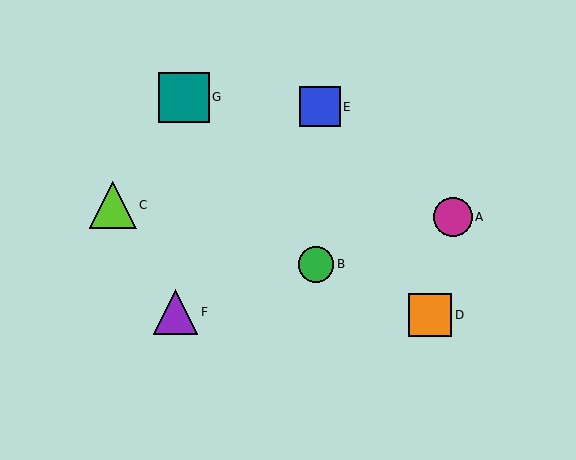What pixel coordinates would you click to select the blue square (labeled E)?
Click at (320, 107) to select the blue square E.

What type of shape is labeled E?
Shape E is a blue square.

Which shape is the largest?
The teal square (labeled G) is the largest.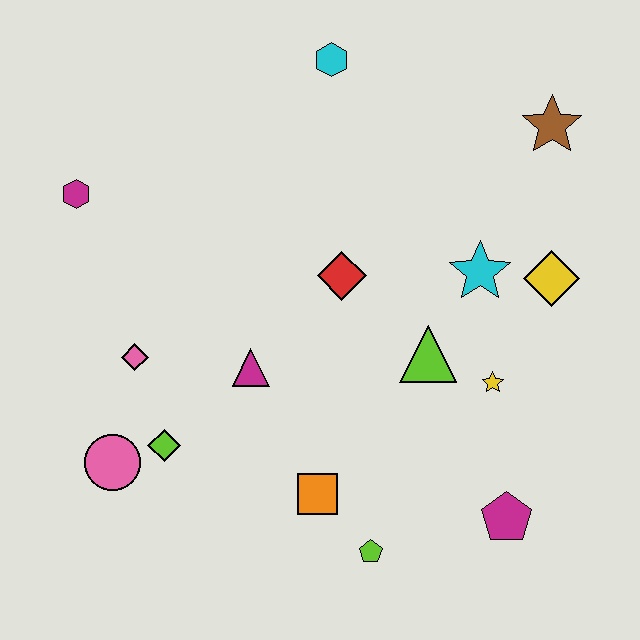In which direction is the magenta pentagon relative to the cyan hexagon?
The magenta pentagon is below the cyan hexagon.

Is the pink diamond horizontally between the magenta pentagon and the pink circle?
Yes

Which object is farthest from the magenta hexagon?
The magenta pentagon is farthest from the magenta hexagon.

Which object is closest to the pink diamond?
The lime diamond is closest to the pink diamond.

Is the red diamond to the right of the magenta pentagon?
No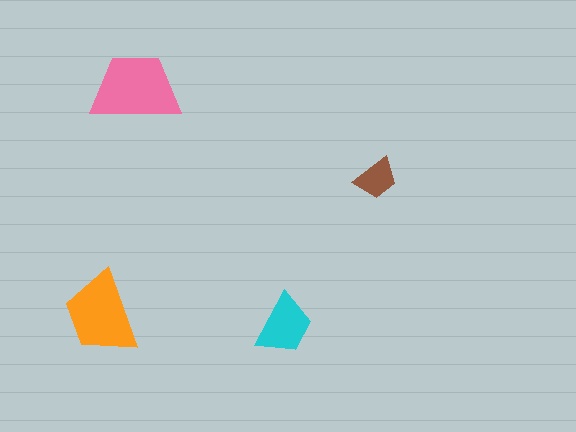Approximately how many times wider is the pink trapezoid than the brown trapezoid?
About 2 times wider.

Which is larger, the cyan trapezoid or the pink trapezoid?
The pink one.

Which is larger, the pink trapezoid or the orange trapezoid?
The pink one.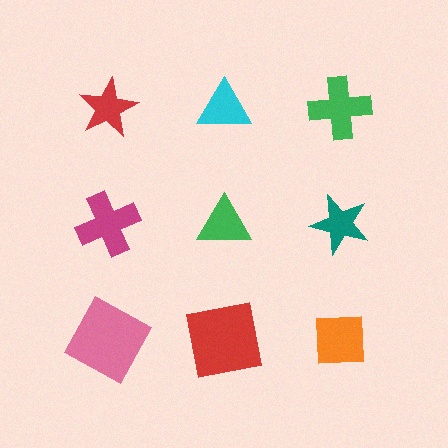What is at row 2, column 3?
A teal star.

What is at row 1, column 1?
A red star.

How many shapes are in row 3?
3 shapes.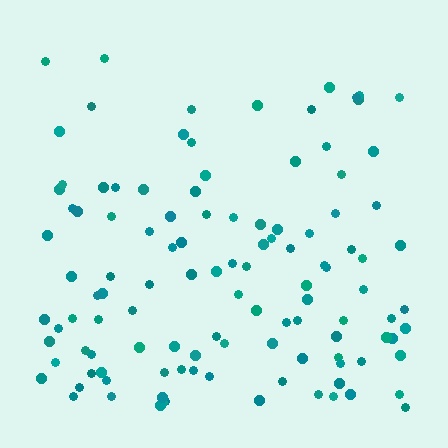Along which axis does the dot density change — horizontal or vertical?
Vertical.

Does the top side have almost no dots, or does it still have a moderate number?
Still a moderate number, just noticeably fewer than the bottom.